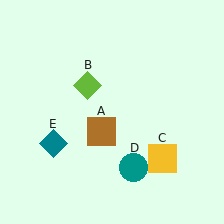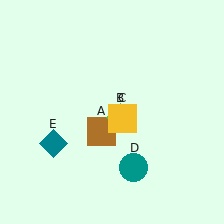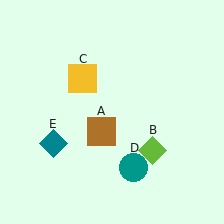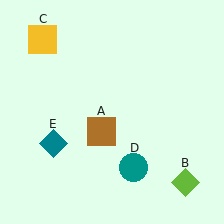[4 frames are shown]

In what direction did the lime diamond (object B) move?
The lime diamond (object B) moved down and to the right.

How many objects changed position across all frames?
2 objects changed position: lime diamond (object B), yellow square (object C).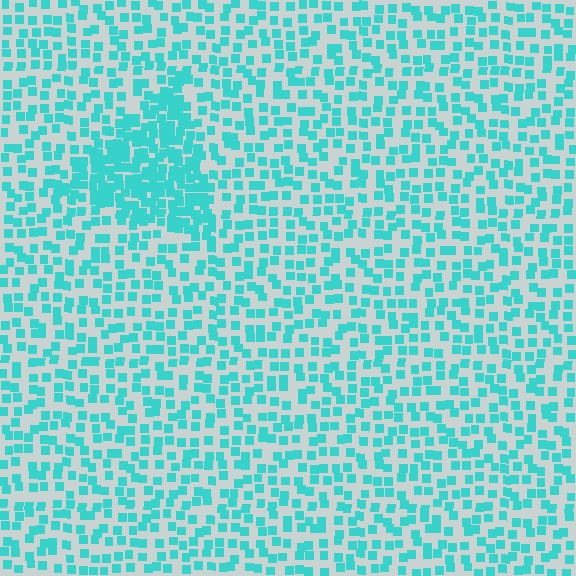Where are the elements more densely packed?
The elements are more densely packed inside the triangle boundary.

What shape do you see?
I see a triangle.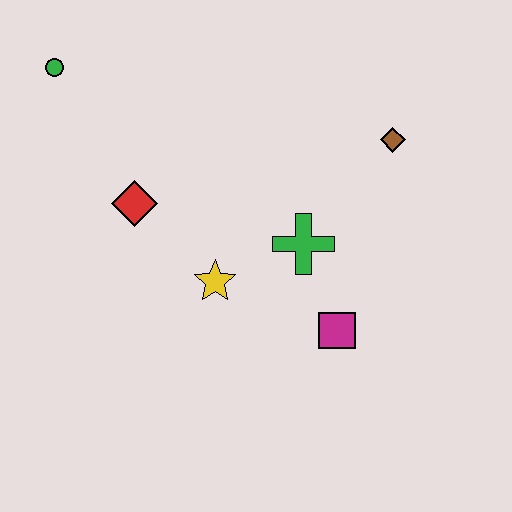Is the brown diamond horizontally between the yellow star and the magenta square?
No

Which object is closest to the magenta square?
The green cross is closest to the magenta square.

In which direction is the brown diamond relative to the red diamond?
The brown diamond is to the right of the red diamond.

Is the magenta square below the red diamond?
Yes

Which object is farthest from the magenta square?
The green circle is farthest from the magenta square.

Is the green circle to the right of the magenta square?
No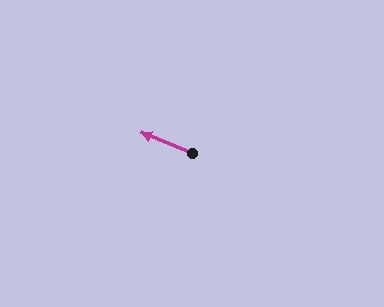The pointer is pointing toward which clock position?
Roughly 10 o'clock.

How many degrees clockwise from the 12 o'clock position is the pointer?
Approximately 293 degrees.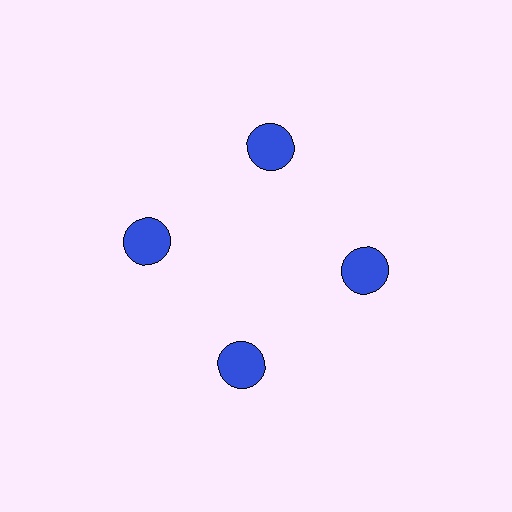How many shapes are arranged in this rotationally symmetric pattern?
There are 4 shapes, arranged in 4 groups of 1.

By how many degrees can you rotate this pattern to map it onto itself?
The pattern maps onto itself every 90 degrees of rotation.